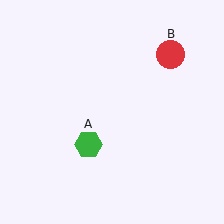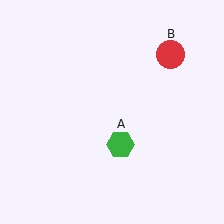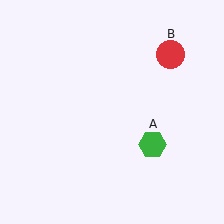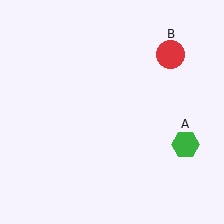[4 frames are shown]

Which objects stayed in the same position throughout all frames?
Red circle (object B) remained stationary.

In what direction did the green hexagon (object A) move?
The green hexagon (object A) moved right.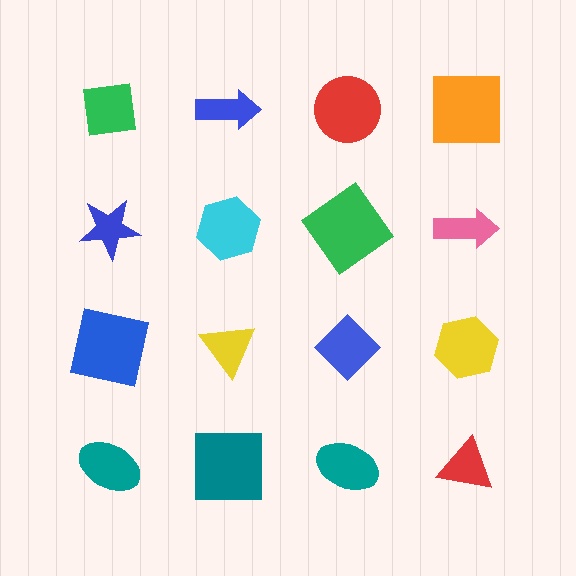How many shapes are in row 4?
4 shapes.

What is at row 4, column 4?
A red triangle.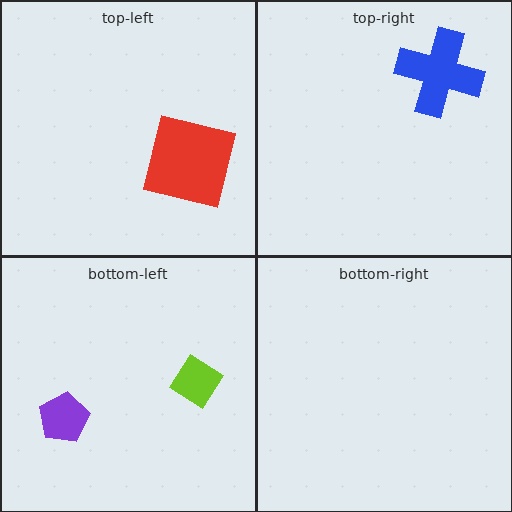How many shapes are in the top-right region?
1.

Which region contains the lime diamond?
The bottom-left region.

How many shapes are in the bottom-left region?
2.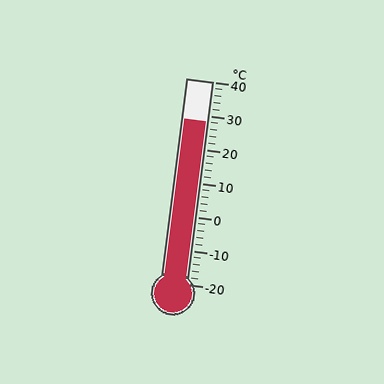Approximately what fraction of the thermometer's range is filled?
The thermometer is filled to approximately 80% of its range.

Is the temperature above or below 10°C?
The temperature is above 10°C.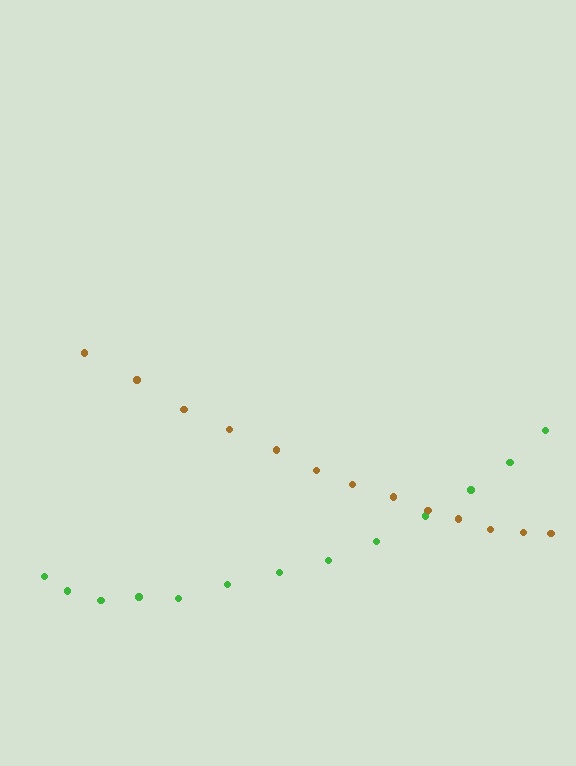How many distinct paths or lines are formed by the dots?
There are 2 distinct paths.